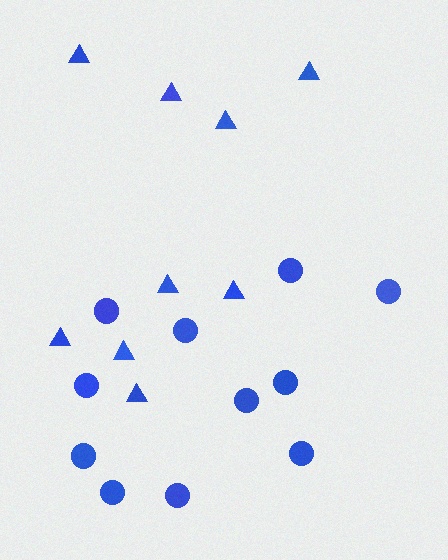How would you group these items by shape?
There are 2 groups: one group of triangles (9) and one group of circles (11).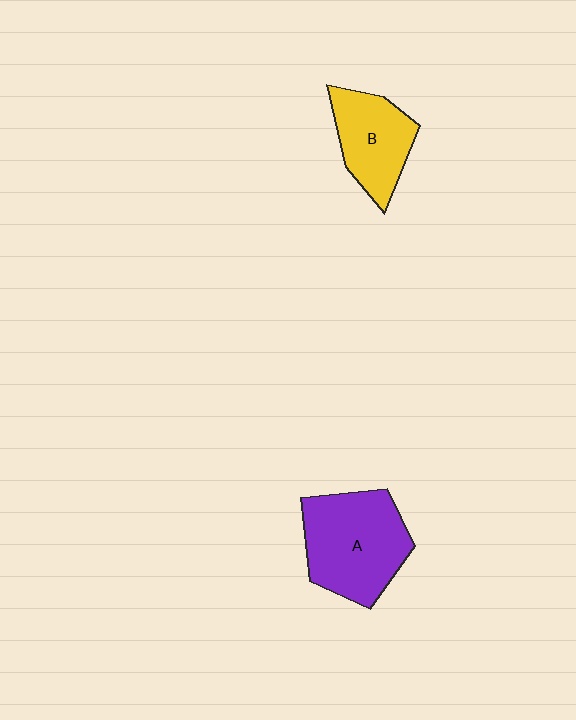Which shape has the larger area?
Shape A (purple).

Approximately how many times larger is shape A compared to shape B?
Approximately 1.5 times.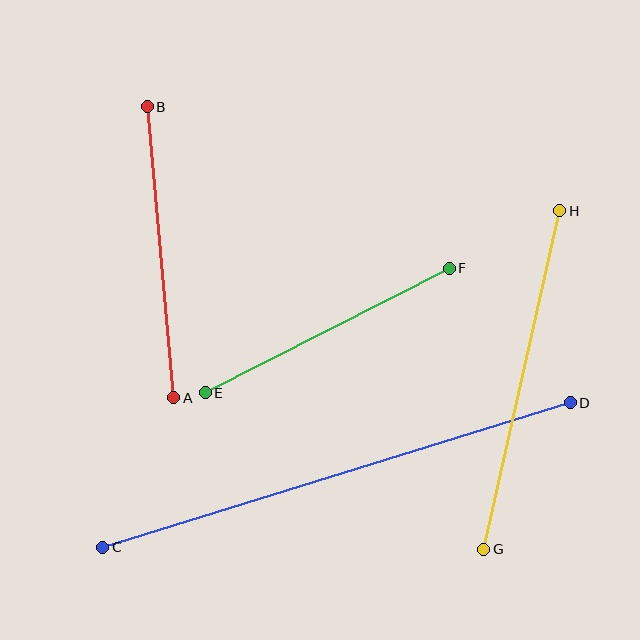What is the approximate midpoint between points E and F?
The midpoint is at approximately (327, 330) pixels.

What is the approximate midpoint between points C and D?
The midpoint is at approximately (336, 475) pixels.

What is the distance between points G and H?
The distance is approximately 347 pixels.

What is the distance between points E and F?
The distance is approximately 274 pixels.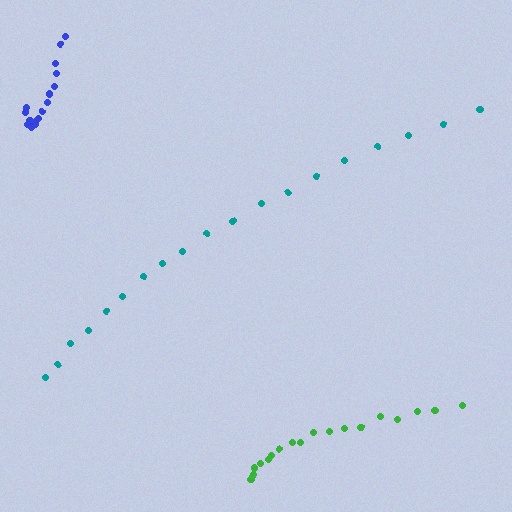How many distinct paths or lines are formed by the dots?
There are 3 distinct paths.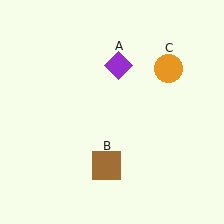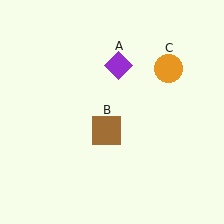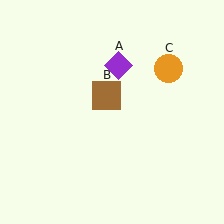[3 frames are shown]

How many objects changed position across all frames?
1 object changed position: brown square (object B).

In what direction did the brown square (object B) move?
The brown square (object B) moved up.